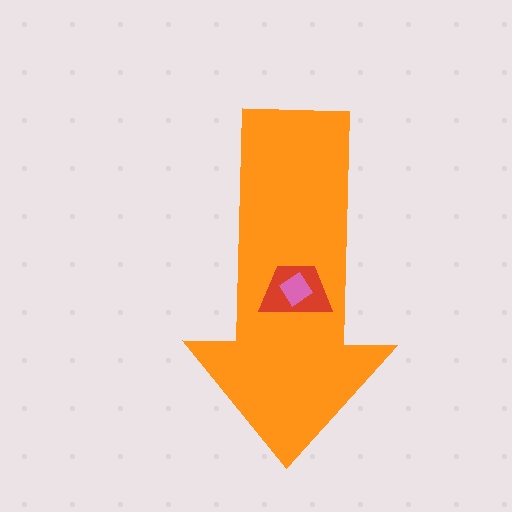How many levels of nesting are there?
3.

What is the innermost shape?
The pink diamond.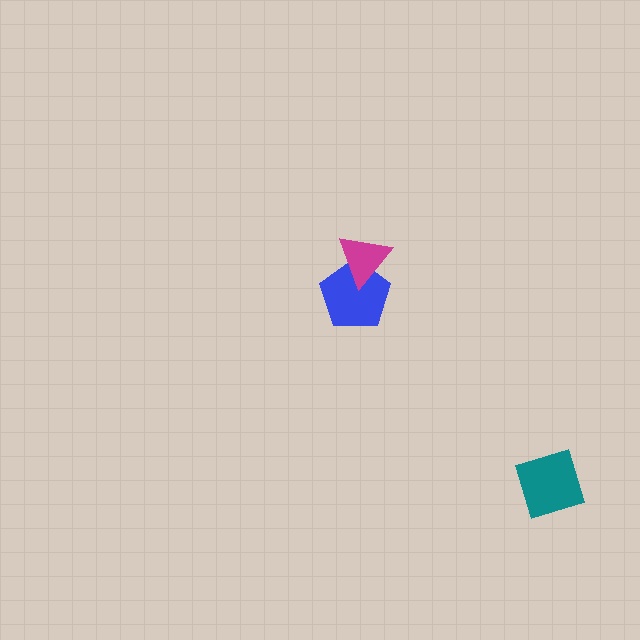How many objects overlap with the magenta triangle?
1 object overlaps with the magenta triangle.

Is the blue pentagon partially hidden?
Yes, it is partially covered by another shape.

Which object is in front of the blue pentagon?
The magenta triangle is in front of the blue pentagon.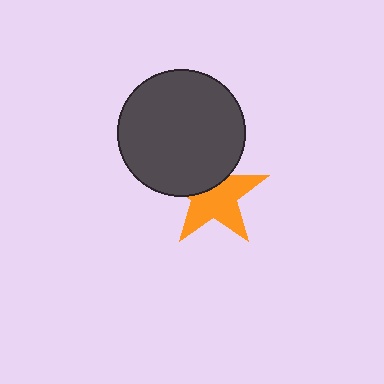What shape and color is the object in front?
The object in front is a dark gray circle.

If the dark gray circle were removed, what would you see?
You would see the complete orange star.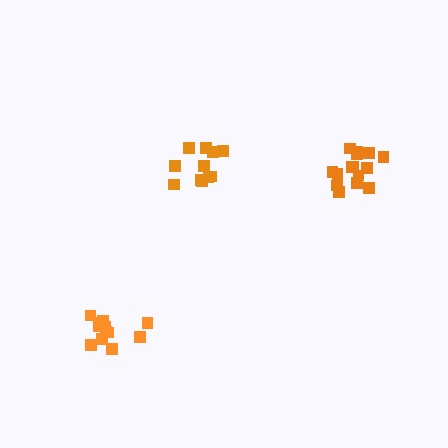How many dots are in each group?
Group 1: 11 dots, Group 2: 12 dots, Group 3: 15 dots (38 total).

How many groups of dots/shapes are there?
There are 3 groups.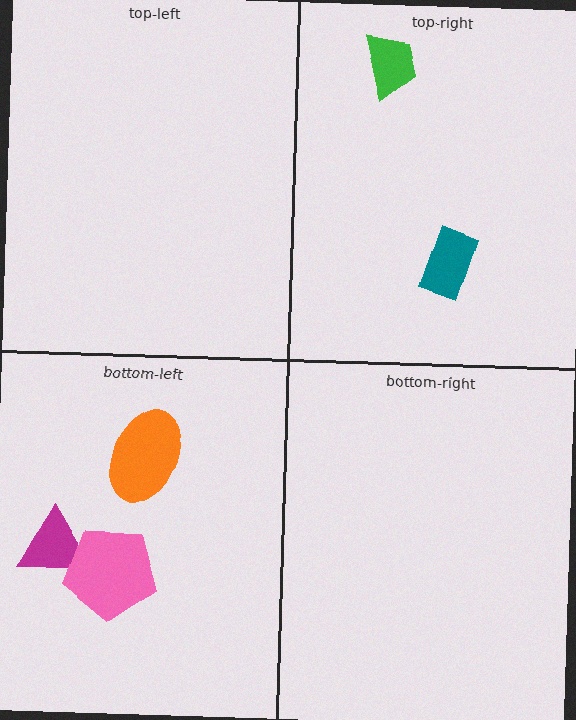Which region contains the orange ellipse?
The bottom-left region.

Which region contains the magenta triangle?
The bottom-left region.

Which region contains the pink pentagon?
The bottom-left region.